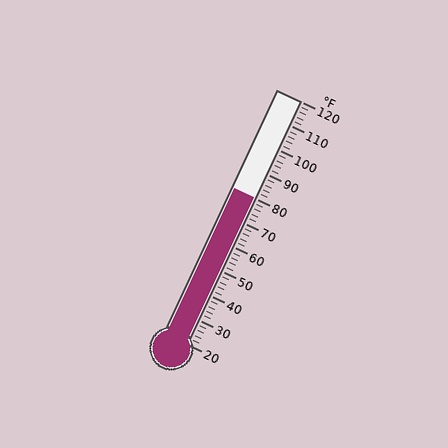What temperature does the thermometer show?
The thermometer shows approximately 80°F.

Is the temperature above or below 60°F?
The temperature is above 60°F.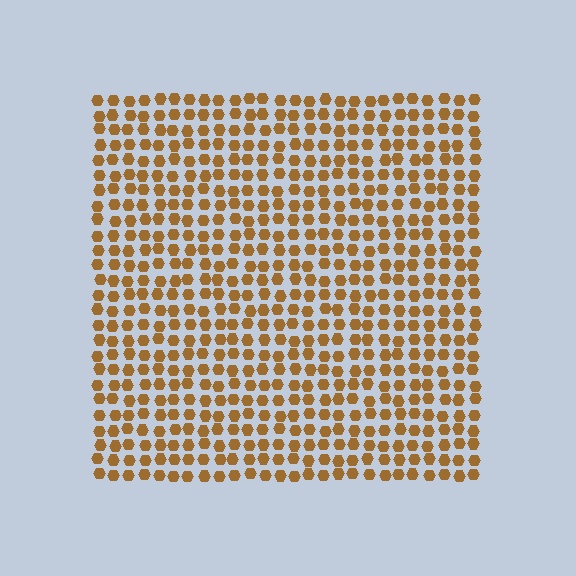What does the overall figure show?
The overall figure shows a square.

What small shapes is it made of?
It is made of small hexagons.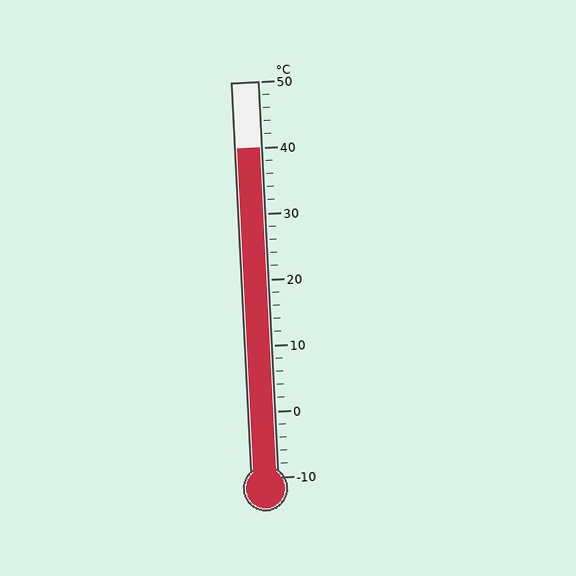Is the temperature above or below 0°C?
The temperature is above 0°C.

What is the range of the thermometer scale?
The thermometer scale ranges from -10°C to 50°C.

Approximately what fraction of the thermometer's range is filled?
The thermometer is filled to approximately 85% of its range.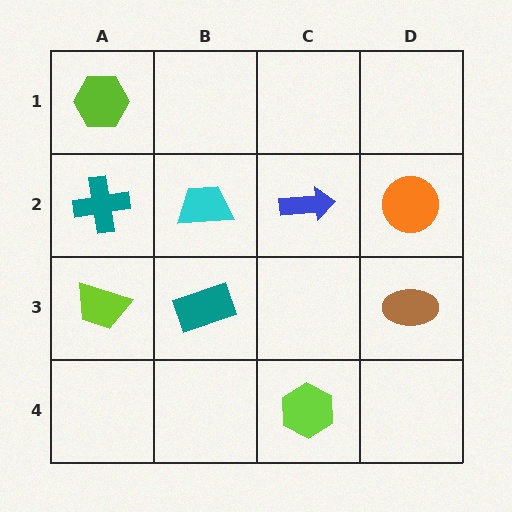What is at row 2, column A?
A teal cross.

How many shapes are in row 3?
3 shapes.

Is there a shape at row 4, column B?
No, that cell is empty.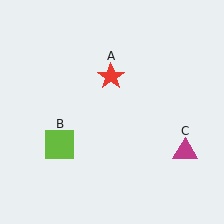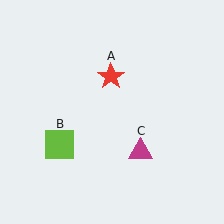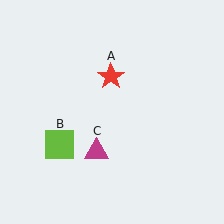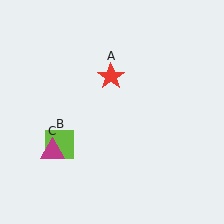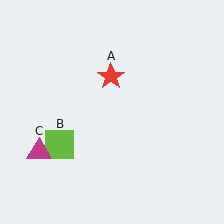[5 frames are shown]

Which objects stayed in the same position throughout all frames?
Red star (object A) and lime square (object B) remained stationary.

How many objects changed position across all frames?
1 object changed position: magenta triangle (object C).